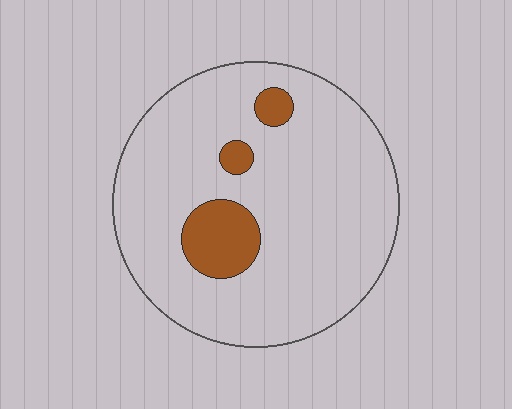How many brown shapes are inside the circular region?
3.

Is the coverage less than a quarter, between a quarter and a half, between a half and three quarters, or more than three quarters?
Less than a quarter.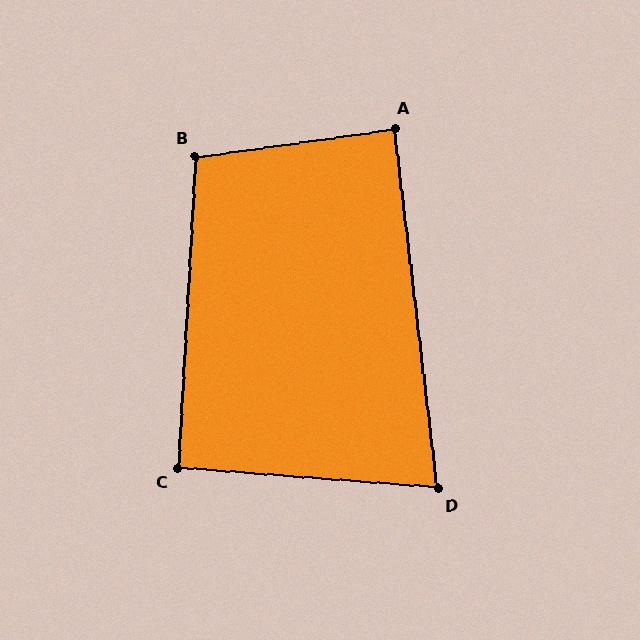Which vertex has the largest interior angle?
B, at approximately 101 degrees.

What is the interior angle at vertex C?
Approximately 91 degrees (approximately right).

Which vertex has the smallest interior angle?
D, at approximately 79 degrees.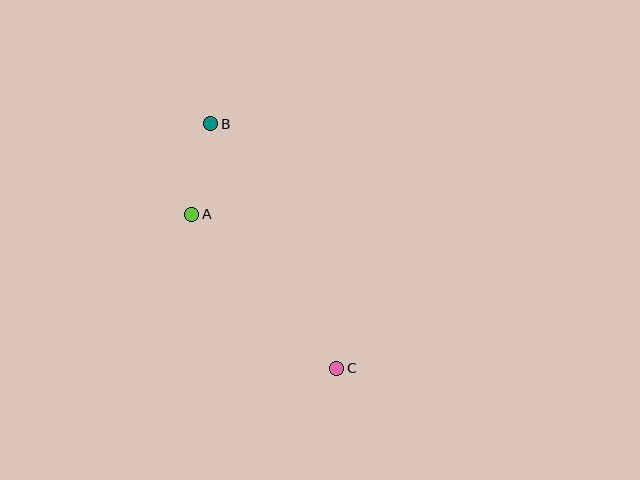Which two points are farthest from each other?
Points B and C are farthest from each other.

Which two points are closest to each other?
Points A and B are closest to each other.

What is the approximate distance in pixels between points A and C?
The distance between A and C is approximately 212 pixels.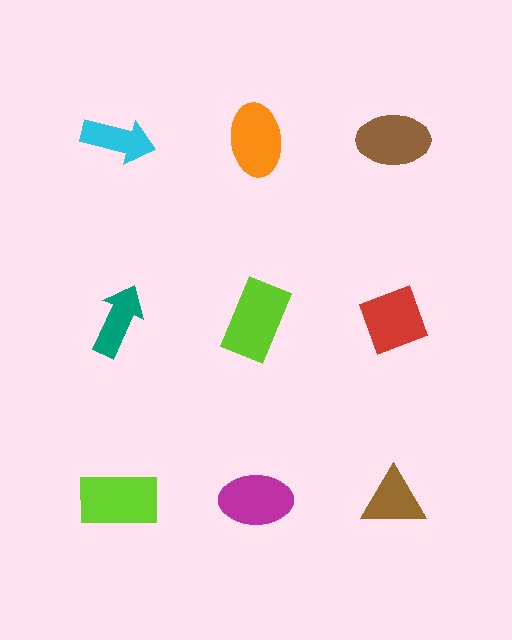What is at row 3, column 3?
A brown triangle.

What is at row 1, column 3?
A brown ellipse.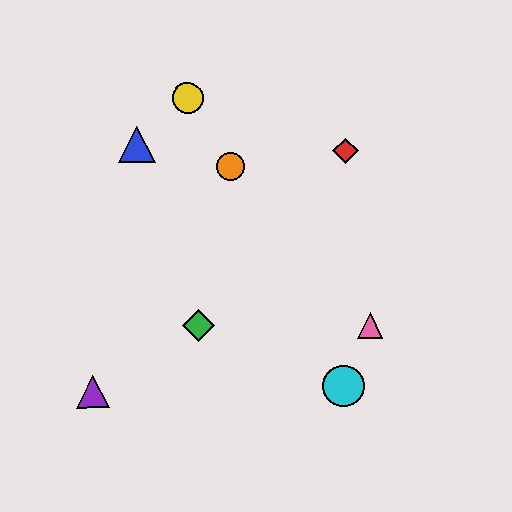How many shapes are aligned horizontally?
2 shapes (the green diamond, the pink triangle) are aligned horizontally.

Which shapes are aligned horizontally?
The green diamond, the pink triangle are aligned horizontally.